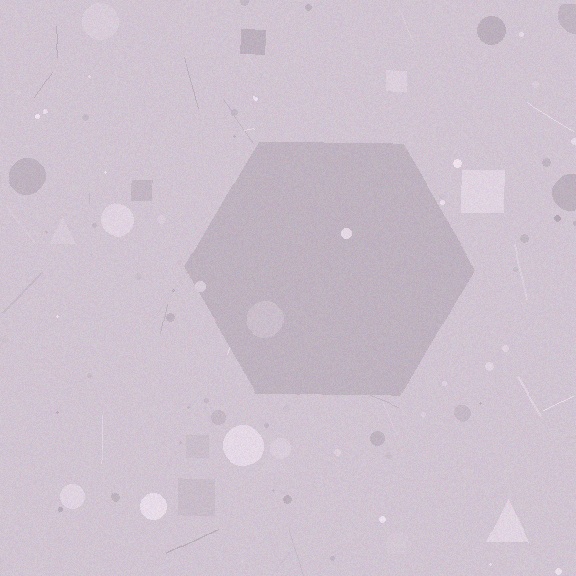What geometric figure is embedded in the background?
A hexagon is embedded in the background.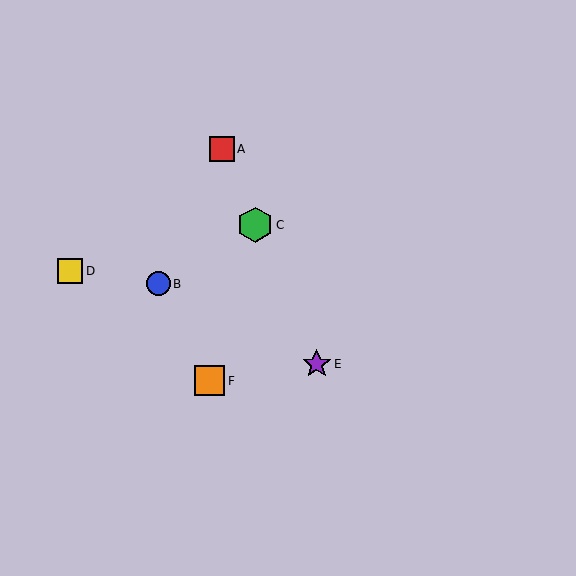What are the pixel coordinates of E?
Object E is at (317, 364).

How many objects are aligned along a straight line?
3 objects (A, C, E) are aligned along a straight line.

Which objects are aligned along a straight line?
Objects A, C, E are aligned along a straight line.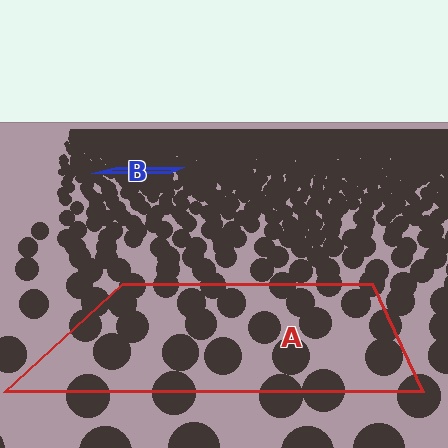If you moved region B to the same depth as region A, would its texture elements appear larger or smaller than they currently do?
They would appear larger. At a closer depth, the same texture elements are projected at a bigger on-screen size.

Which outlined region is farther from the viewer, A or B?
Region B is farther from the viewer — the texture elements inside it appear smaller and more densely packed.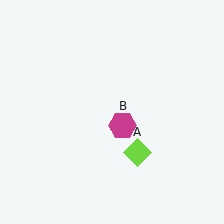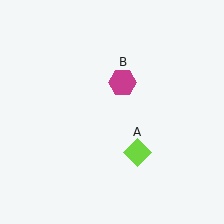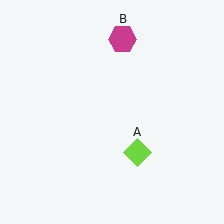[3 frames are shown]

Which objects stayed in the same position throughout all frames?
Lime diamond (object A) remained stationary.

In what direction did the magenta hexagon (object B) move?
The magenta hexagon (object B) moved up.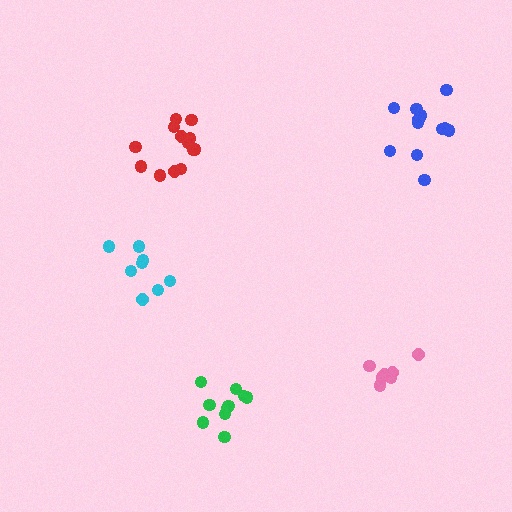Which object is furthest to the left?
The cyan cluster is leftmost.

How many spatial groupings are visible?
There are 5 spatial groupings.